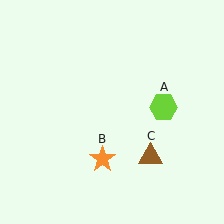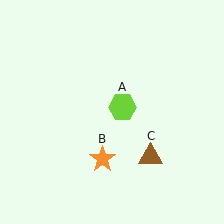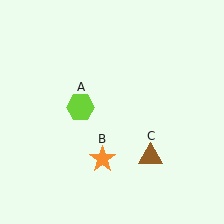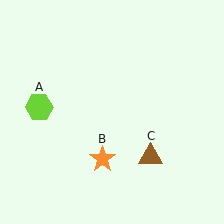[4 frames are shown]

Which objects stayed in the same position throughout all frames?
Orange star (object B) and brown triangle (object C) remained stationary.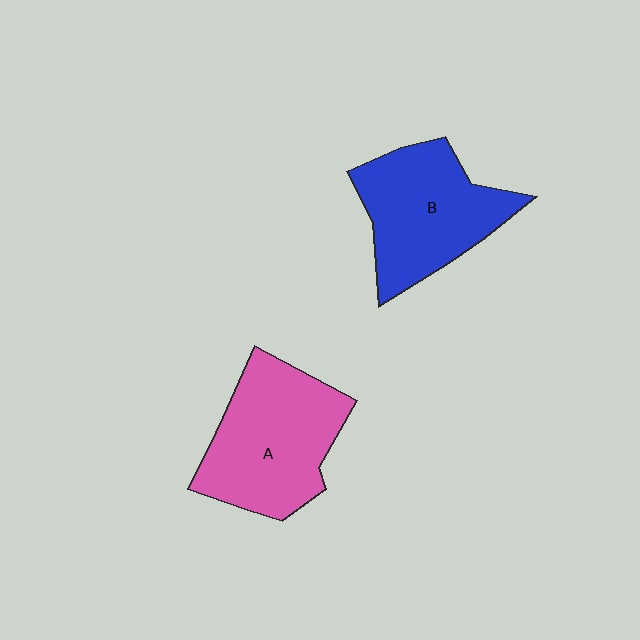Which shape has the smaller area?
Shape B (blue).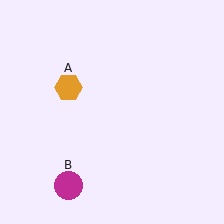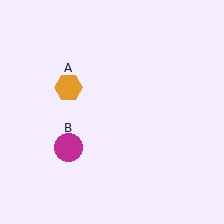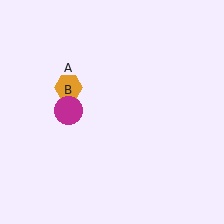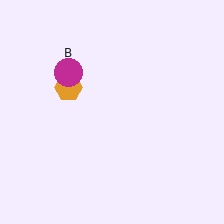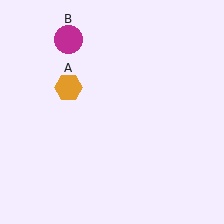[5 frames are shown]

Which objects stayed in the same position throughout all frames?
Orange hexagon (object A) remained stationary.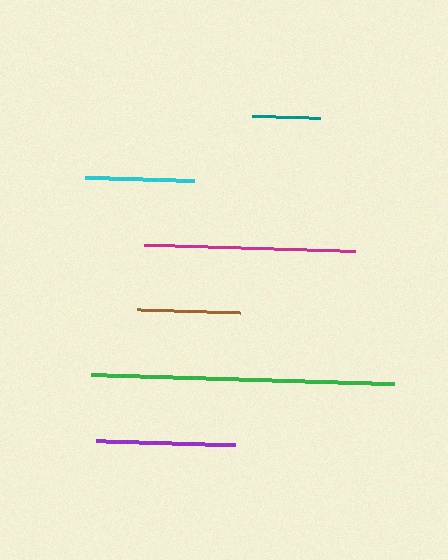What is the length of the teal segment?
The teal segment is approximately 68 pixels long.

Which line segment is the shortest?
The teal line is the shortest at approximately 68 pixels.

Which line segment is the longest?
The green line is the longest at approximately 303 pixels.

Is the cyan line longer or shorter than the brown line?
The cyan line is longer than the brown line.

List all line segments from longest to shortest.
From longest to shortest: green, magenta, purple, cyan, brown, teal.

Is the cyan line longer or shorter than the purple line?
The purple line is longer than the cyan line.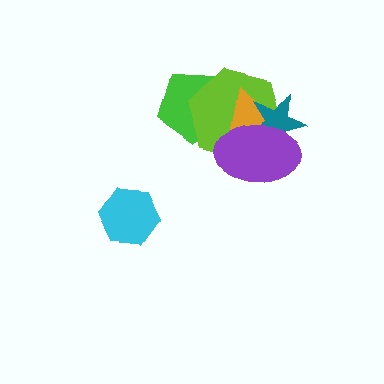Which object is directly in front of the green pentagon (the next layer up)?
The lime hexagon is directly in front of the green pentagon.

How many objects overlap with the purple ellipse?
3 objects overlap with the purple ellipse.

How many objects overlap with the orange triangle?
4 objects overlap with the orange triangle.